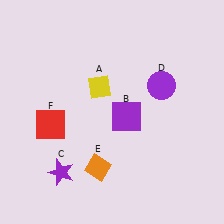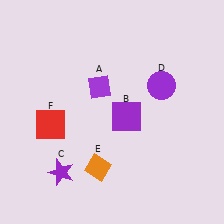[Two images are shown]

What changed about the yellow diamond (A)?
In Image 1, A is yellow. In Image 2, it changed to purple.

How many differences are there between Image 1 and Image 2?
There is 1 difference between the two images.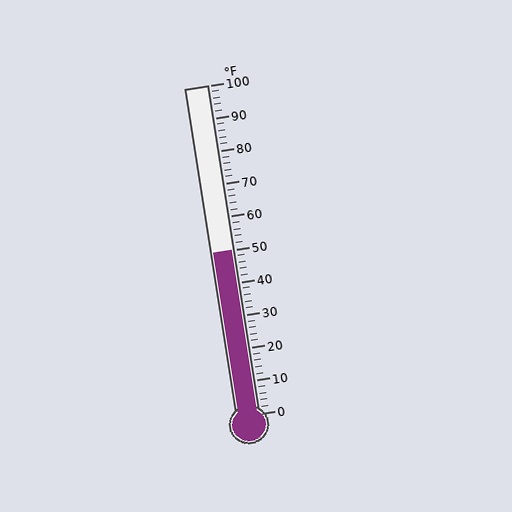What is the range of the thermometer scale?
The thermometer scale ranges from 0°F to 100°F.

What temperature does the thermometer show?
The thermometer shows approximately 50°F.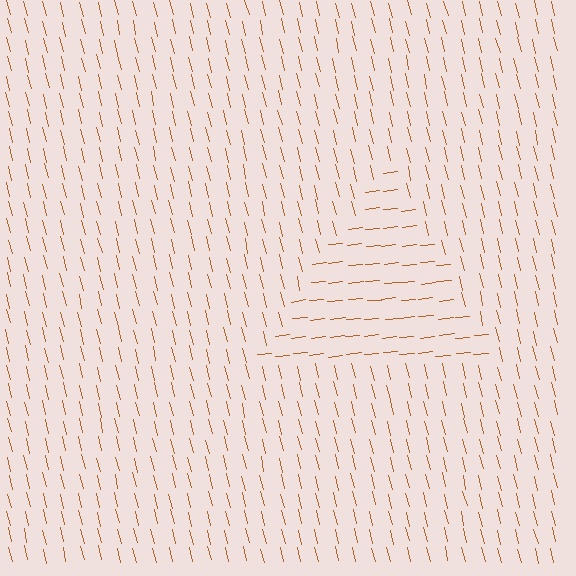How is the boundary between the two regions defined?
The boundary is defined purely by a change in line orientation (approximately 83 degrees difference). All lines are the same color and thickness.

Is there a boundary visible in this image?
Yes, there is a texture boundary formed by a change in line orientation.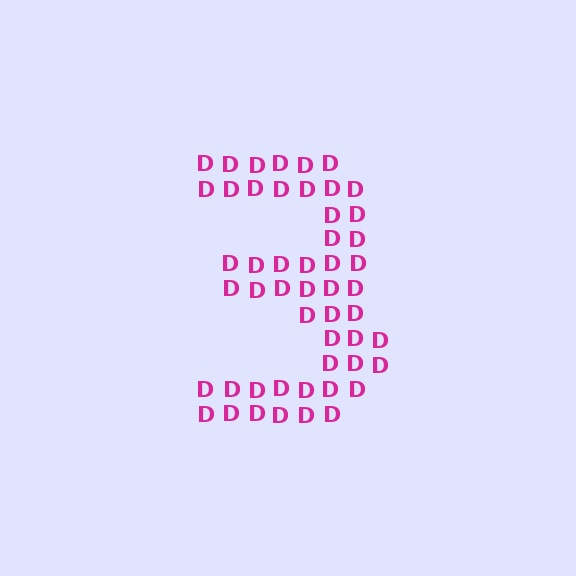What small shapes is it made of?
It is made of small letter D's.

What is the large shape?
The large shape is the digit 3.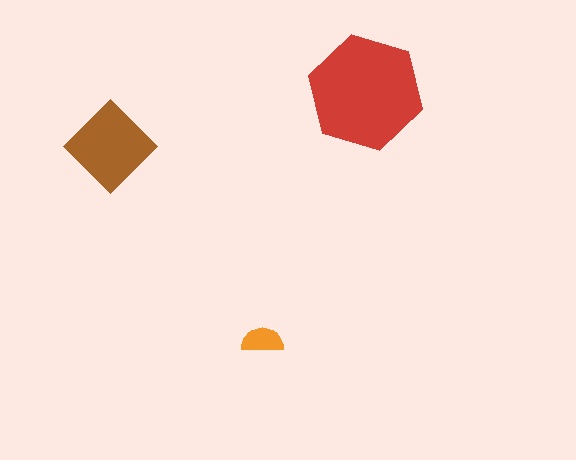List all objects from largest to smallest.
The red hexagon, the brown diamond, the orange semicircle.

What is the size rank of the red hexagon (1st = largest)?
1st.